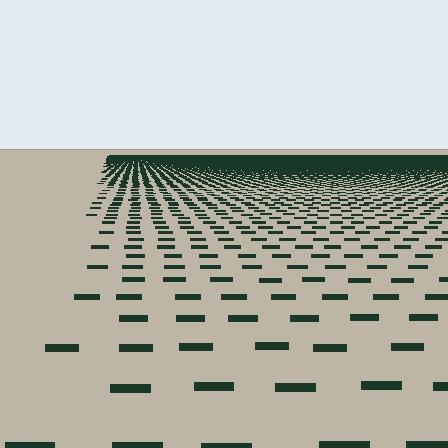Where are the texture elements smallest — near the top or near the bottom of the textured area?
Near the top.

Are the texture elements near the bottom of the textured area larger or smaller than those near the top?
Larger. Near the bottom, elements are closer to the viewer and appear at a bigger on-screen size.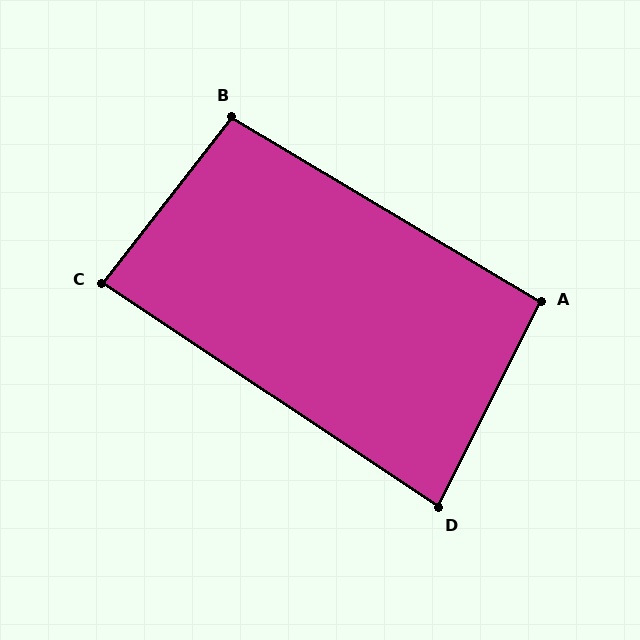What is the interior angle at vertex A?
Approximately 94 degrees (approximately right).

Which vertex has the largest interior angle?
B, at approximately 97 degrees.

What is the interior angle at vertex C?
Approximately 86 degrees (approximately right).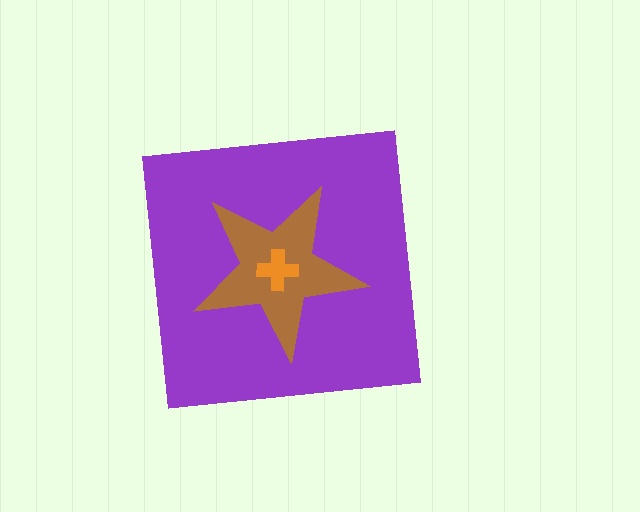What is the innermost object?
The orange cross.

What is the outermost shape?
The purple square.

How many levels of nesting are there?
3.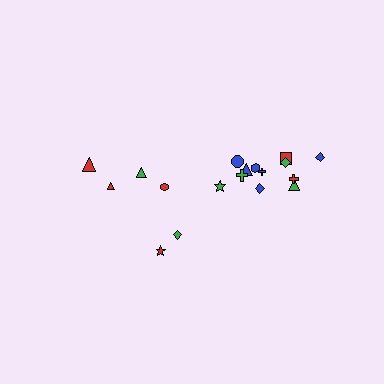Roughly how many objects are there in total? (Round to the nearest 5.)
Roughly 20 objects in total.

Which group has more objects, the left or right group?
The right group.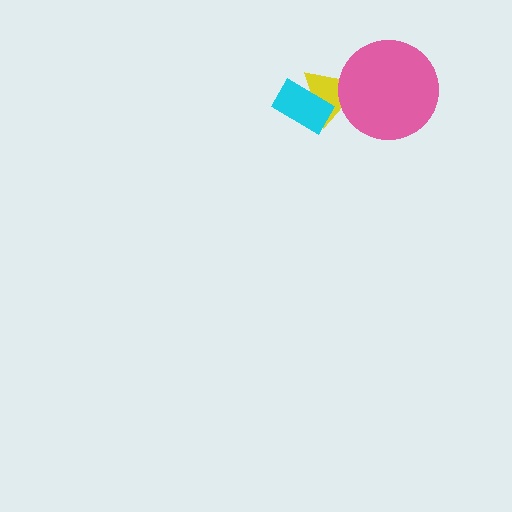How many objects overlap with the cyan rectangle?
1 object overlaps with the cyan rectangle.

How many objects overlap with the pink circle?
1 object overlaps with the pink circle.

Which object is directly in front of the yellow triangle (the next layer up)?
The cyan rectangle is directly in front of the yellow triangle.